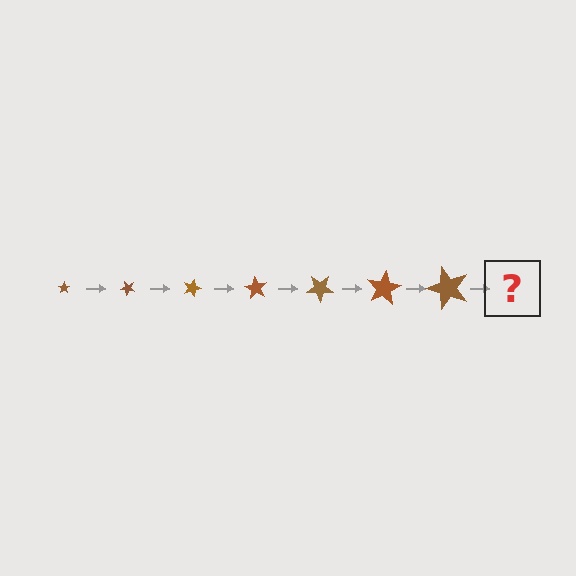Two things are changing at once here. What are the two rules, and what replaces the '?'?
The two rules are that the star grows larger each step and it rotates 45 degrees each step. The '?' should be a star, larger than the previous one and rotated 315 degrees from the start.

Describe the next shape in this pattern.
It should be a star, larger than the previous one and rotated 315 degrees from the start.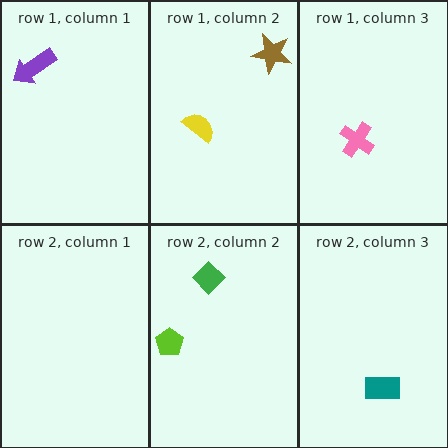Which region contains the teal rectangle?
The row 2, column 3 region.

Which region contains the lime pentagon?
The row 2, column 2 region.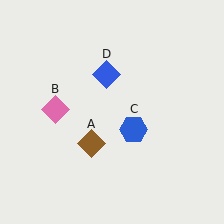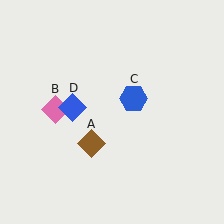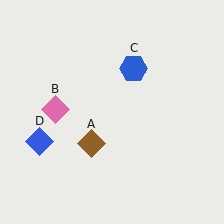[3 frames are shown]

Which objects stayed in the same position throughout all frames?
Brown diamond (object A) and pink diamond (object B) remained stationary.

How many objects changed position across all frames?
2 objects changed position: blue hexagon (object C), blue diamond (object D).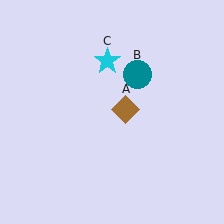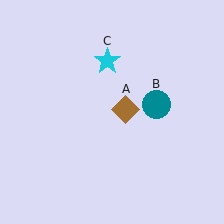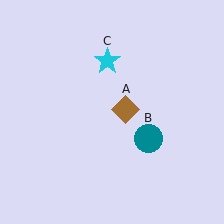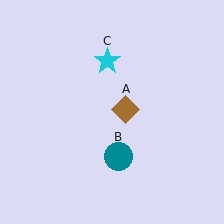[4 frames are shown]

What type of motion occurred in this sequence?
The teal circle (object B) rotated clockwise around the center of the scene.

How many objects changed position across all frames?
1 object changed position: teal circle (object B).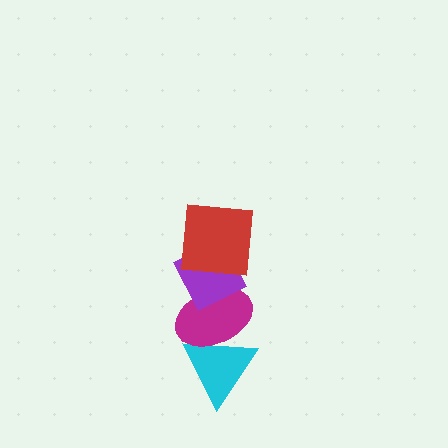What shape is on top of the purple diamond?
The red square is on top of the purple diamond.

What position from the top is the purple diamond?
The purple diamond is 2nd from the top.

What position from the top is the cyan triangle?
The cyan triangle is 4th from the top.